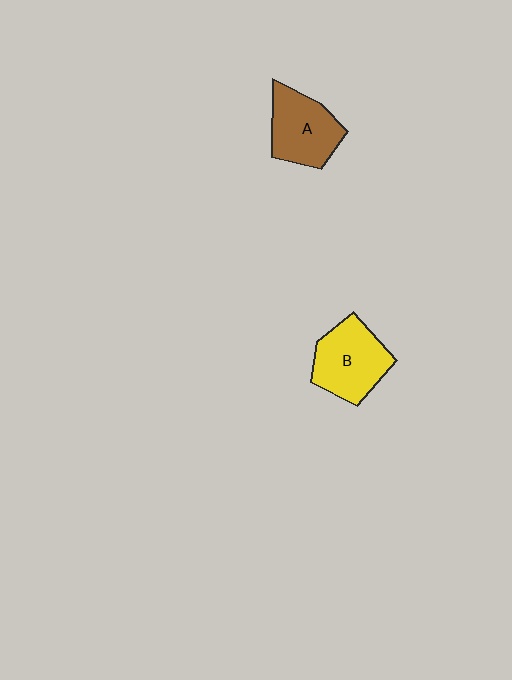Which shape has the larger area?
Shape B (yellow).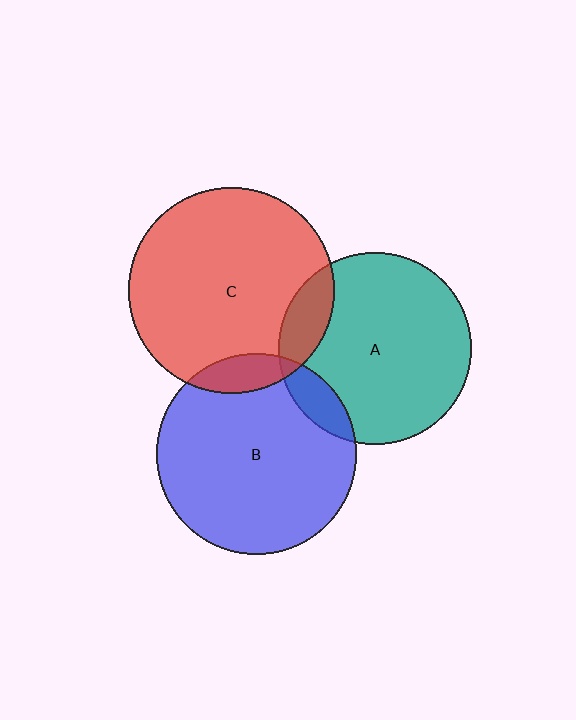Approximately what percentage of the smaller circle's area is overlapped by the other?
Approximately 15%.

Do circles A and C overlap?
Yes.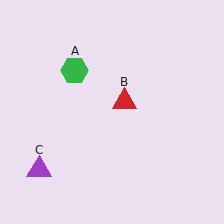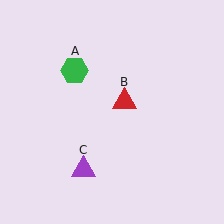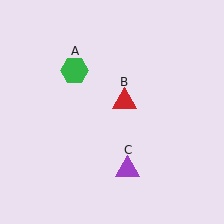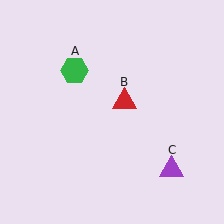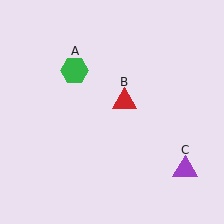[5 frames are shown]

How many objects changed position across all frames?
1 object changed position: purple triangle (object C).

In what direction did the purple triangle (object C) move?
The purple triangle (object C) moved right.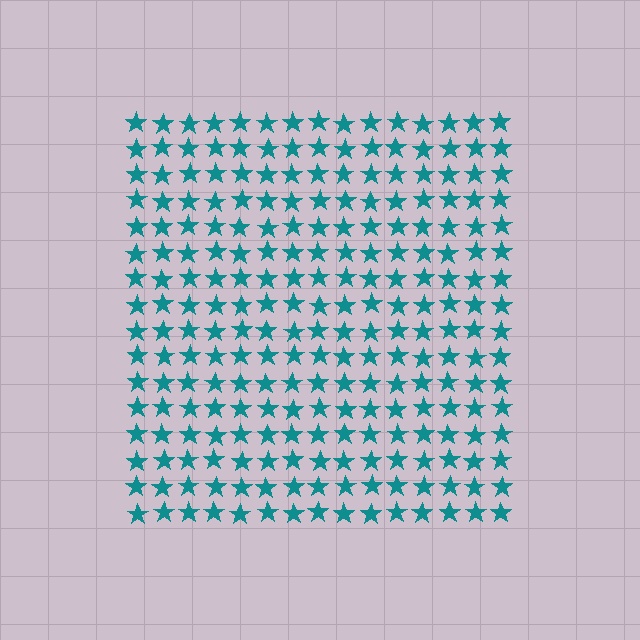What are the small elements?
The small elements are stars.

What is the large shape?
The large shape is a square.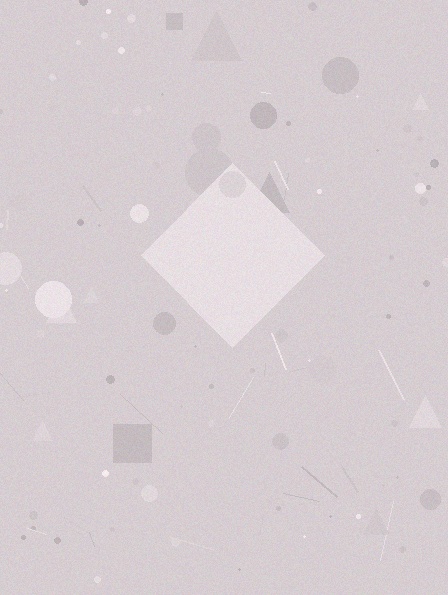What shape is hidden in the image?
A diamond is hidden in the image.